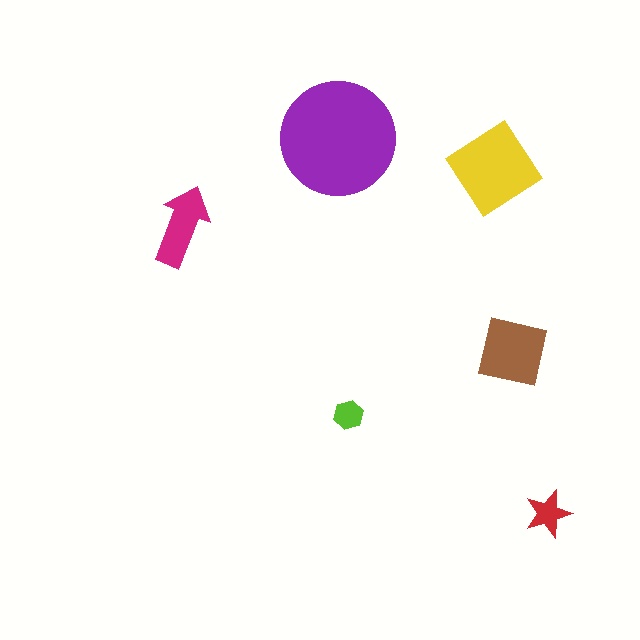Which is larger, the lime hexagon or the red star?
The red star.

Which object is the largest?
The purple circle.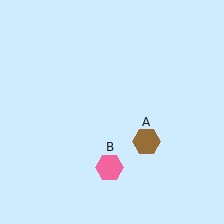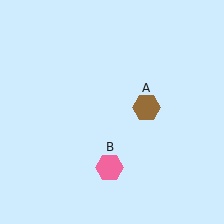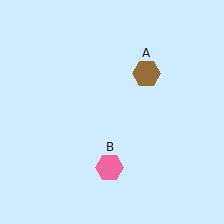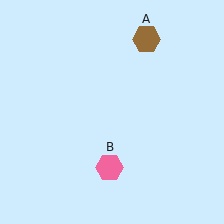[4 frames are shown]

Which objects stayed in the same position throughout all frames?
Pink hexagon (object B) remained stationary.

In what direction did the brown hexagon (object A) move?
The brown hexagon (object A) moved up.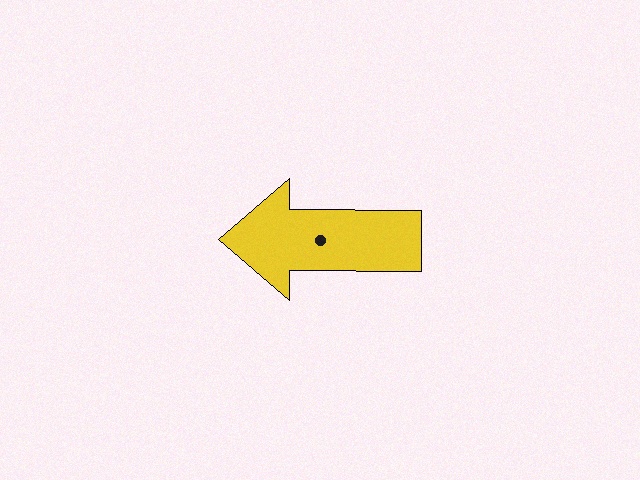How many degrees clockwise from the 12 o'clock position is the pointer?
Approximately 270 degrees.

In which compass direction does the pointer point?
West.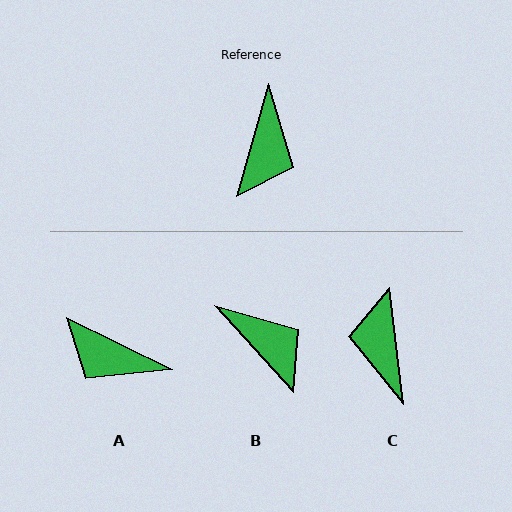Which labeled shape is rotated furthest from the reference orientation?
C, about 157 degrees away.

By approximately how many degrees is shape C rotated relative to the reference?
Approximately 157 degrees clockwise.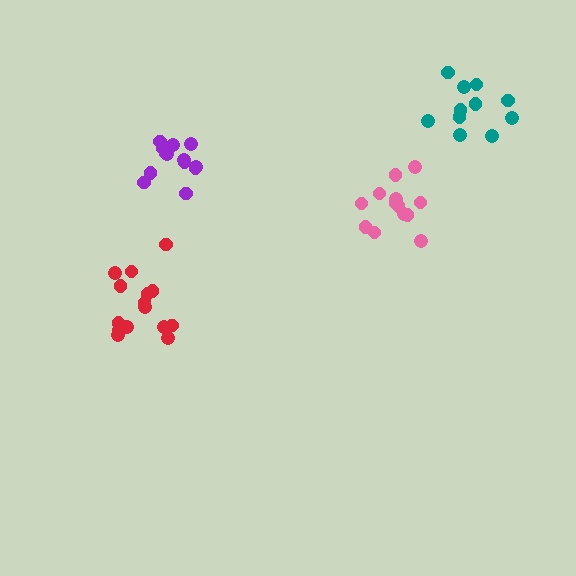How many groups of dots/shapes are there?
There are 4 groups.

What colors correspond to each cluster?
The clusters are colored: red, teal, pink, purple.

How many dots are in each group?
Group 1: 15 dots, Group 2: 11 dots, Group 3: 13 dots, Group 4: 13 dots (52 total).